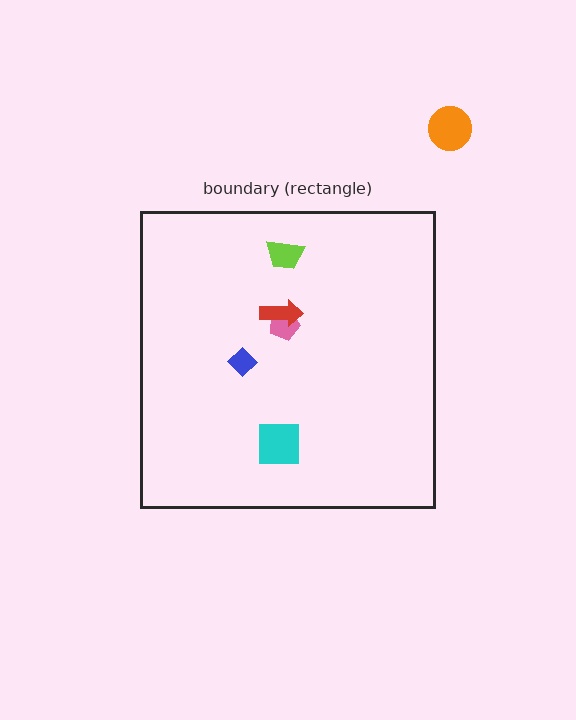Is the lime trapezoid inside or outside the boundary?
Inside.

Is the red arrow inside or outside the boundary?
Inside.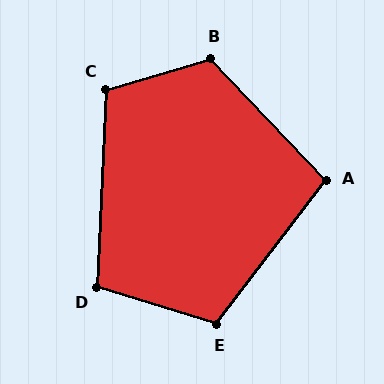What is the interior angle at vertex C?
Approximately 109 degrees (obtuse).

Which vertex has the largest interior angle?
B, at approximately 117 degrees.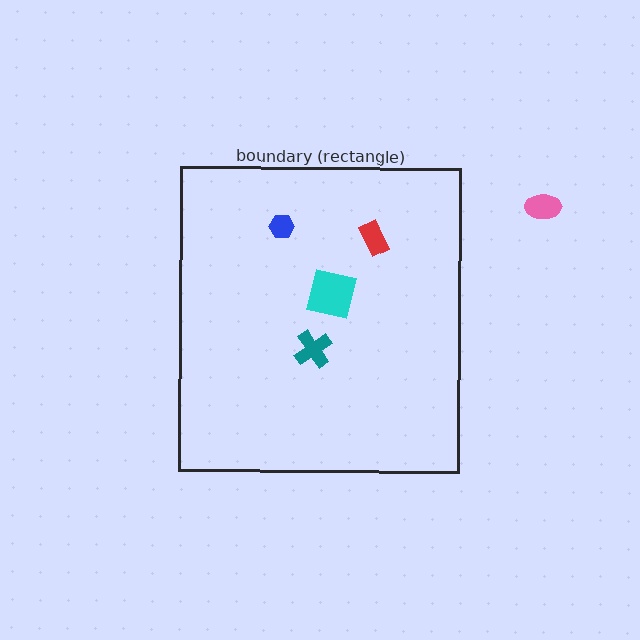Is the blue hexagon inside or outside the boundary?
Inside.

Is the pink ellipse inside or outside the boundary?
Outside.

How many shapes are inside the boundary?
4 inside, 1 outside.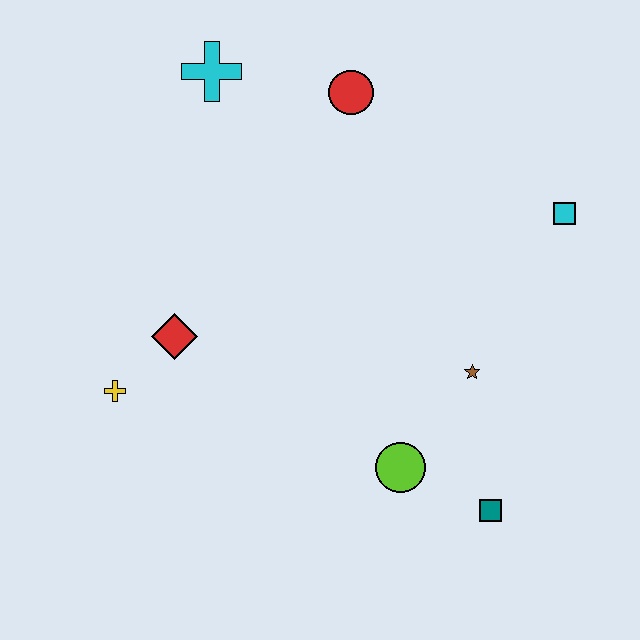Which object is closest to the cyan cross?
The red circle is closest to the cyan cross.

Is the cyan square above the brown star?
Yes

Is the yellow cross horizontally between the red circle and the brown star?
No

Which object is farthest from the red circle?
The teal square is farthest from the red circle.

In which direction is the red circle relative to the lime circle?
The red circle is above the lime circle.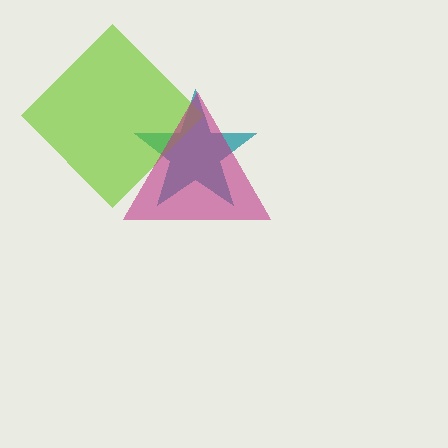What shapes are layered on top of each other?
The layered shapes are: a teal star, a lime diamond, a magenta triangle.